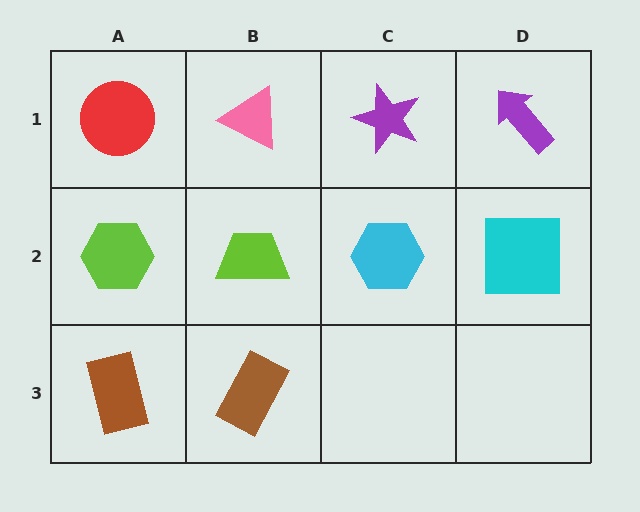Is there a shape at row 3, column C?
No, that cell is empty.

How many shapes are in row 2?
4 shapes.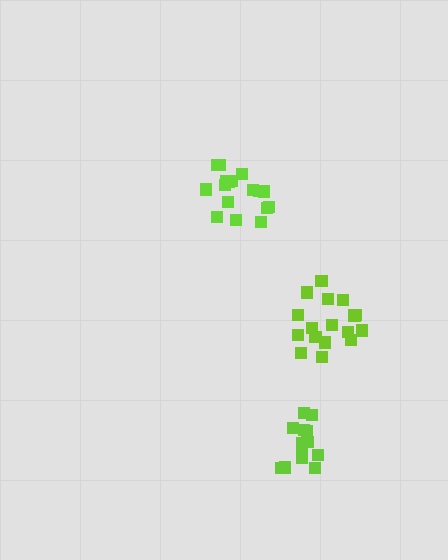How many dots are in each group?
Group 1: 17 dots, Group 2: 18 dots, Group 3: 13 dots (48 total).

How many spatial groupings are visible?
There are 3 spatial groupings.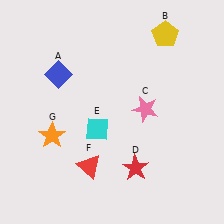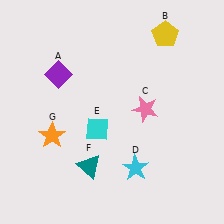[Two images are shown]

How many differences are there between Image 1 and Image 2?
There are 3 differences between the two images.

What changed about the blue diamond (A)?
In Image 1, A is blue. In Image 2, it changed to purple.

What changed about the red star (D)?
In Image 1, D is red. In Image 2, it changed to cyan.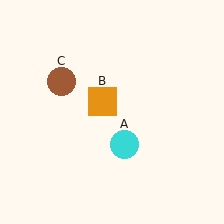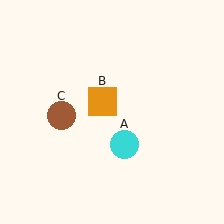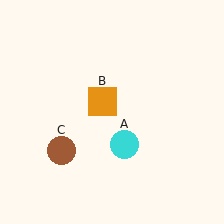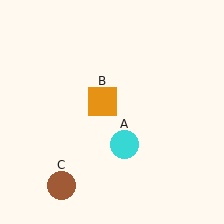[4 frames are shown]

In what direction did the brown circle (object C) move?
The brown circle (object C) moved down.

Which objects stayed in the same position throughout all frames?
Cyan circle (object A) and orange square (object B) remained stationary.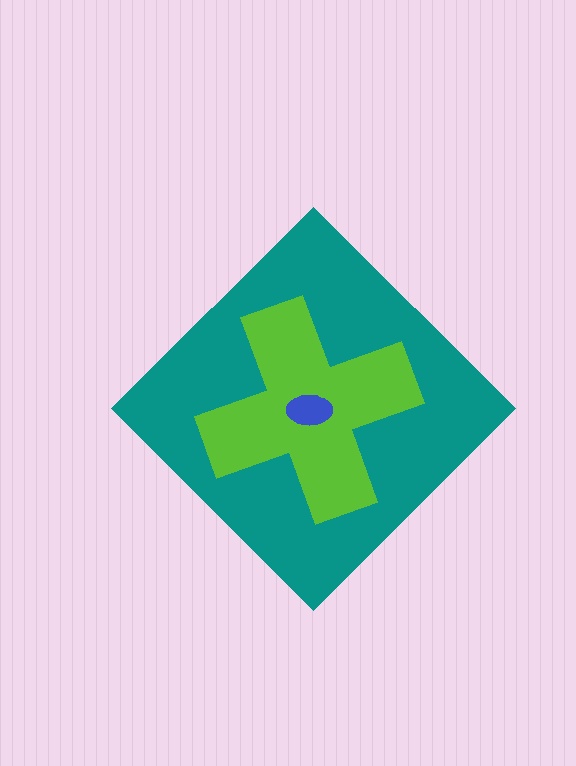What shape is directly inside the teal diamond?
The lime cross.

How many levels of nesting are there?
3.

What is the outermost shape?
The teal diamond.